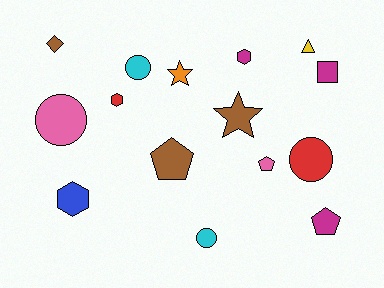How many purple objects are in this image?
There are no purple objects.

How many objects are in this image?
There are 15 objects.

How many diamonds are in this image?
There is 1 diamond.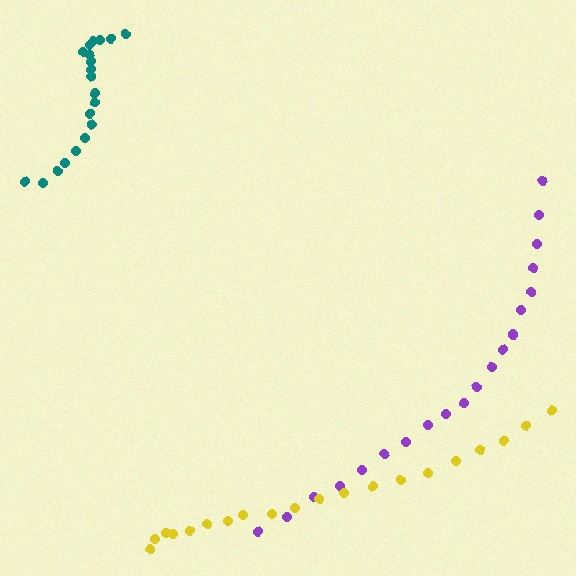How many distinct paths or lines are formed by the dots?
There are 3 distinct paths.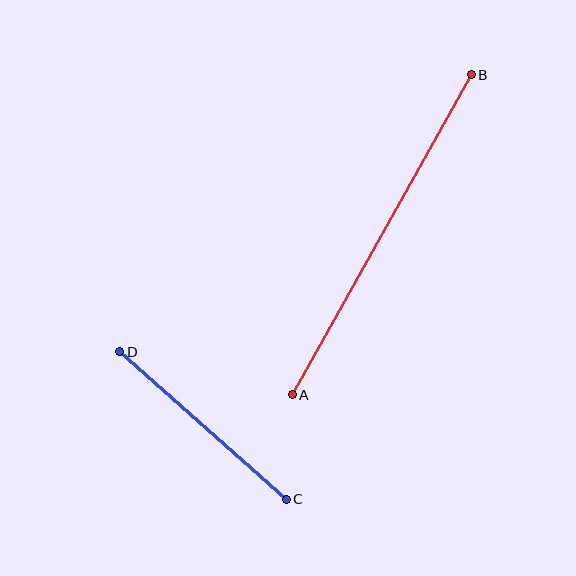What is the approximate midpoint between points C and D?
The midpoint is at approximately (203, 425) pixels.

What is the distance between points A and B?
The distance is approximately 367 pixels.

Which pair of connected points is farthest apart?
Points A and B are farthest apart.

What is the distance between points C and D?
The distance is approximately 222 pixels.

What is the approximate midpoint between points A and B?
The midpoint is at approximately (382, 235) pixels.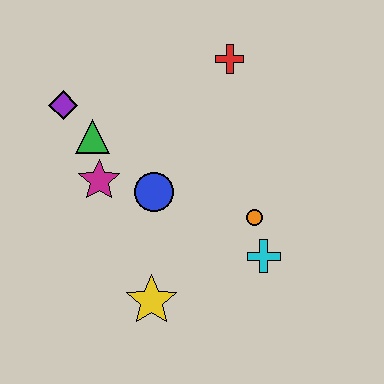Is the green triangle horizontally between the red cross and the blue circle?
No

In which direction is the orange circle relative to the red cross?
The orange circle is below the red cross.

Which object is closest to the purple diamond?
The green triangle is closest to the purple diamond.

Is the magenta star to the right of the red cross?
No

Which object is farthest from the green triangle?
The cyan cross is farthest from the green triangle.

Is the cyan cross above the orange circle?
No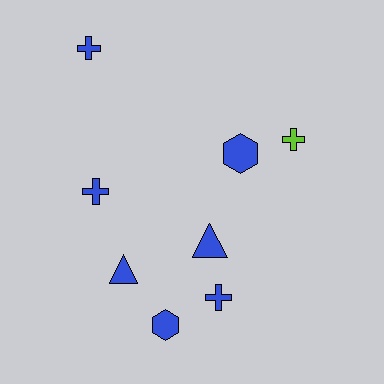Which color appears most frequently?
Blue, with 7 objects.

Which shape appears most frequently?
Cross, with 4 objects.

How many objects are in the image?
There are 8 objects.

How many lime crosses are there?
There is 1 lime cross.